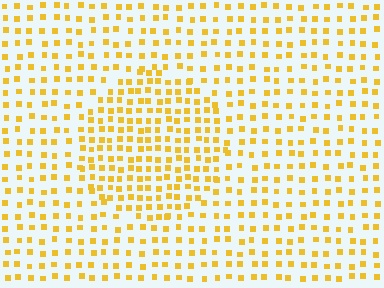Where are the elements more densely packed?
The elements are more densely packed inside the circle boundary.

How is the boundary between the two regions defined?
The boundary is defined by a change in element density (approximately 1.6x ratio). All elements are the same color, size, and shape.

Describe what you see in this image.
The image contains small yellow elements arranged at two different densities. A circle-shaped region is visible where the elements are more densely packed than the surrounding area.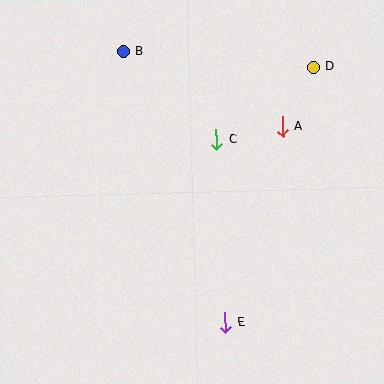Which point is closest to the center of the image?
Point C at (216, 140) is closest to the center.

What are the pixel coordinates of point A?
Point A is at (283, 126).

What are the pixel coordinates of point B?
Point B is at (124, 52).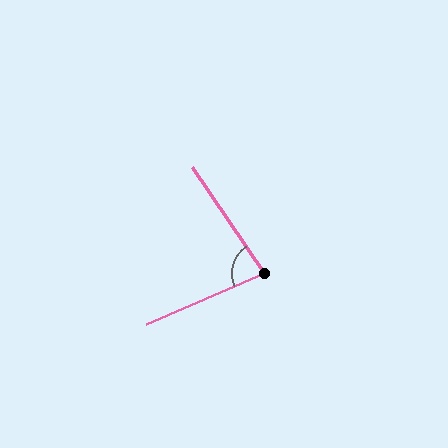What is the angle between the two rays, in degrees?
Approximately 79 degrees.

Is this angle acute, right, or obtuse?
It is acute.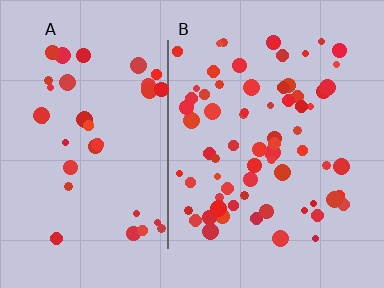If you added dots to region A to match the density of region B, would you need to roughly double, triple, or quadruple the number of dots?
Approximately double.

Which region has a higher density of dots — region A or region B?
B (the right).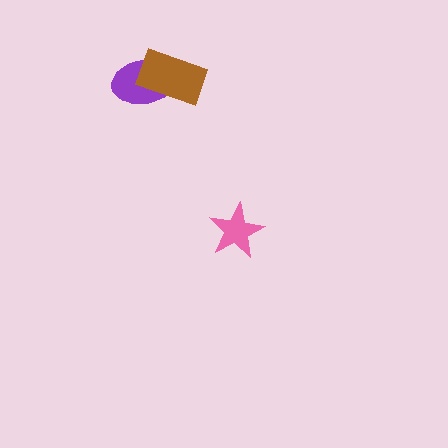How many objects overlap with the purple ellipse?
1 object overlaps with the purple ellipse.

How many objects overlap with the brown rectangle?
1 object overlaps with the brown rectangle.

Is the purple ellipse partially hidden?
Yes, it is partially covered by another shape.